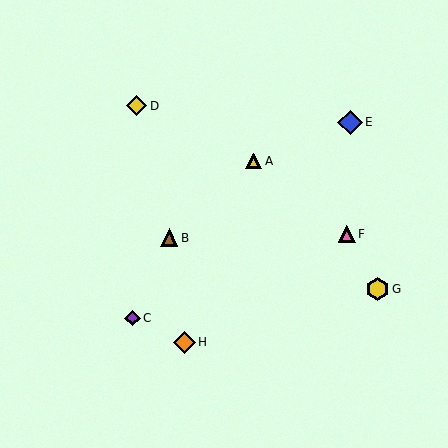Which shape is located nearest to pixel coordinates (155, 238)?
The brown triangle (labeled B) at (169, 238) is nearest to that location.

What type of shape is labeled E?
Shape E is a blue diamond.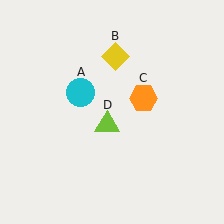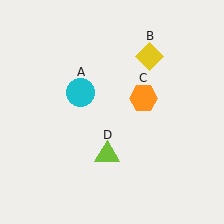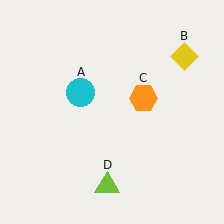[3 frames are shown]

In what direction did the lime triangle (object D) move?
The lime triangle (object D) moved down.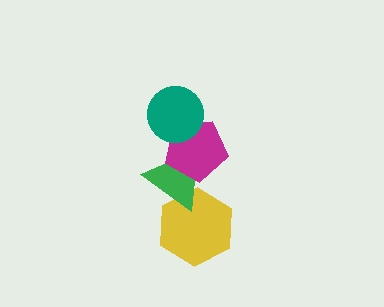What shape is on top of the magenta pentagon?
The teal circle is on top of the magenta pentagon.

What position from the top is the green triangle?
The green triangle is 3rd from the top.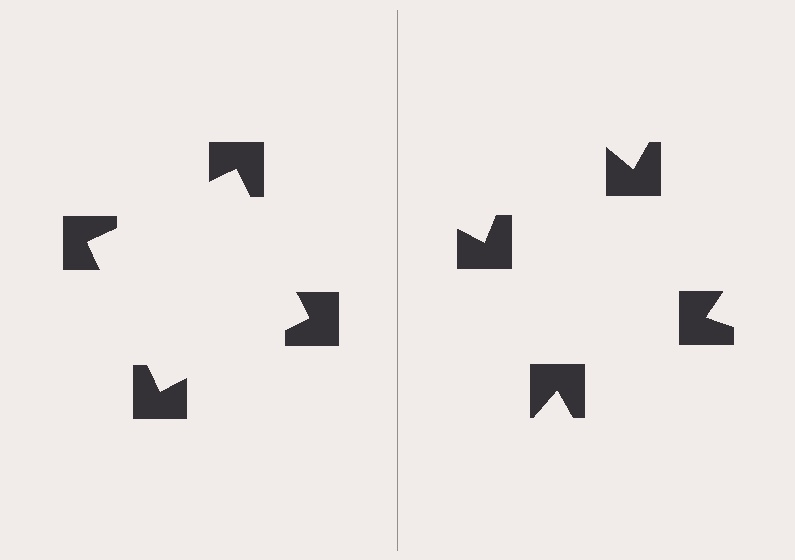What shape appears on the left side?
An illusory square.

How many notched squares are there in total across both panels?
8 — 4 on each side.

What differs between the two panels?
The notched squares are positioned identically on both sides; only the wedge orientations differ. On the left they align to a square; on the right they are misaligned.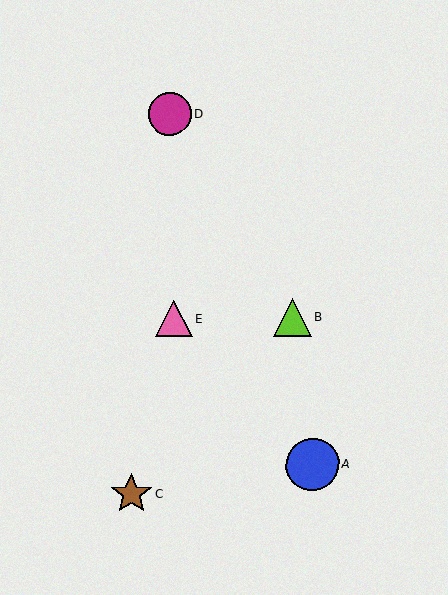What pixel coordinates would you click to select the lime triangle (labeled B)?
Click at (292, 318) to select the lime triangle B.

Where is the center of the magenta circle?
The center of the magenta circle is at (169, 114).